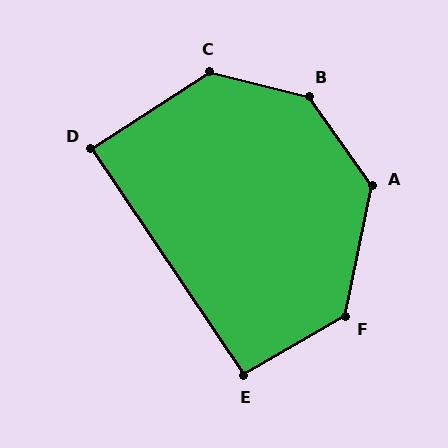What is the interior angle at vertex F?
Approximately 131 degrees (obtuse).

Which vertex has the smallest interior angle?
D, at approximately 89 degrees.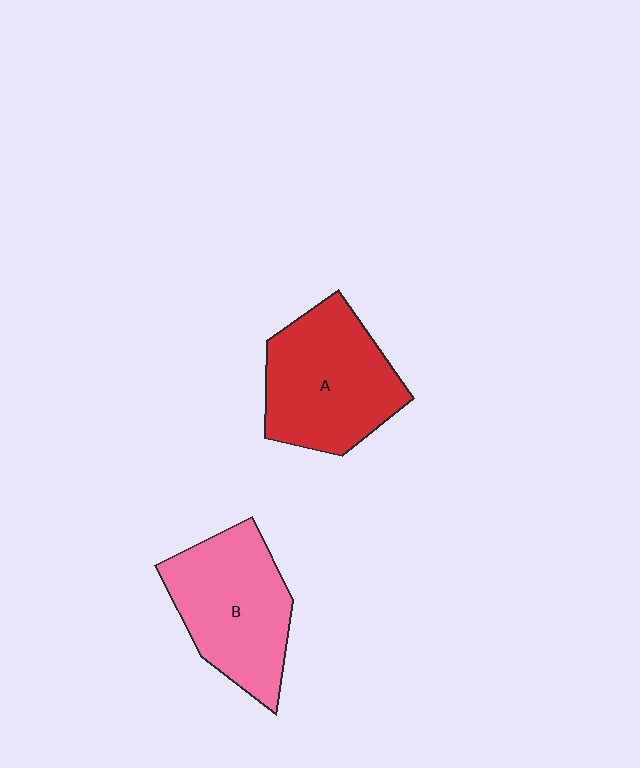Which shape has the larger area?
Shape A (red).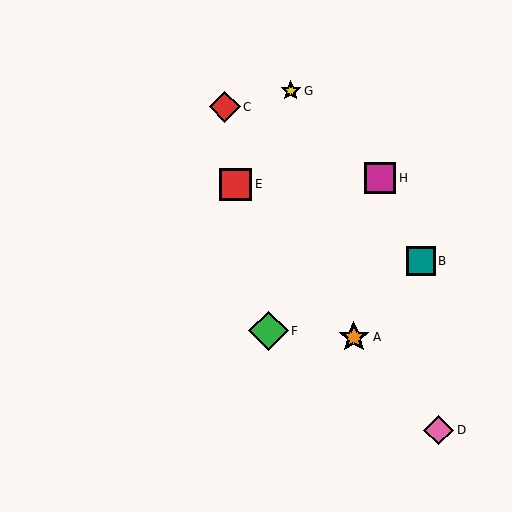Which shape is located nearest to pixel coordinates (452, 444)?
The pink diamond (labeled D) at (439, 430) is nearest to that location.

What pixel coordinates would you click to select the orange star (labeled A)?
Click at (354, 337) to select the orange star A.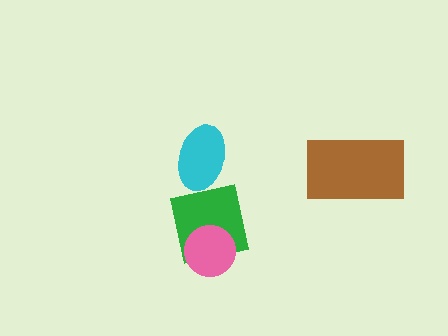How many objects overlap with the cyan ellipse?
0 objects overlap with the cyan ellipse.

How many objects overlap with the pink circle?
1 object overlaps with the pink circle.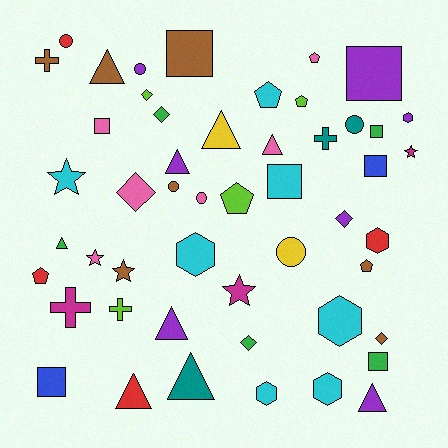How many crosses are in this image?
There are 4 crosses.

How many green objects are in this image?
There are 5 green objects.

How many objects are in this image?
There are 50 objects.